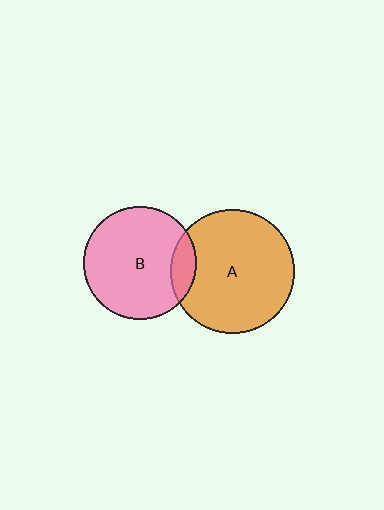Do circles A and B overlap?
Yes.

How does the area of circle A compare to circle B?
Approximately 1.2 times.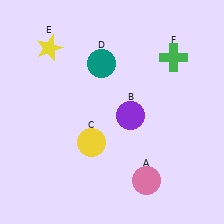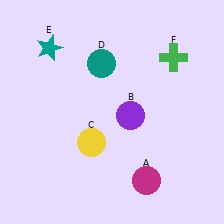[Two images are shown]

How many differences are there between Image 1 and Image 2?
There are 2 differences between the two images.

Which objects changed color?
A changed from pink to magenta. E changed from yellow to teal.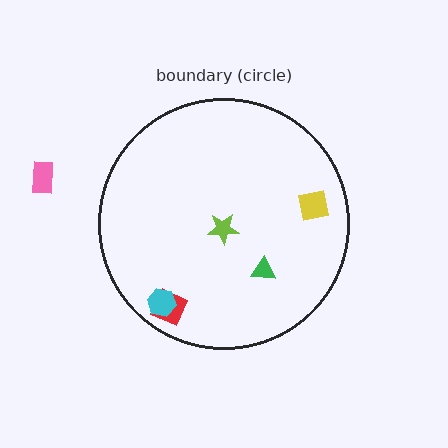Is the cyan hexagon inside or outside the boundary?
Inside.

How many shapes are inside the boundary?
5 inside, 1 outside.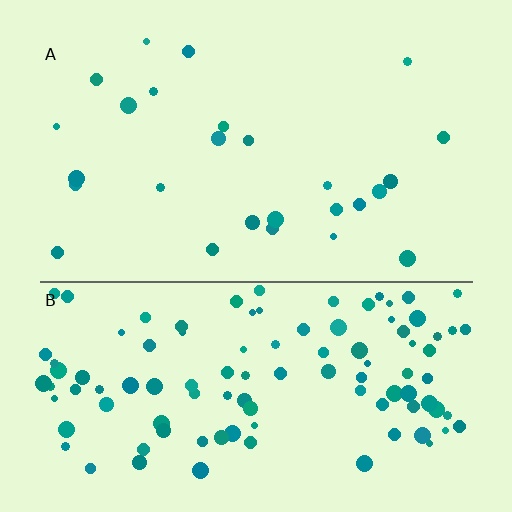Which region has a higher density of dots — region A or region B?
B (the bottom).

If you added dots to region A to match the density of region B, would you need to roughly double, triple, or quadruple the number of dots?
Approximately quadruple.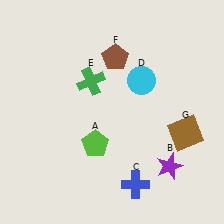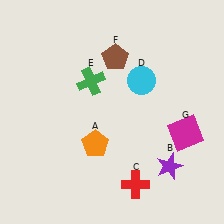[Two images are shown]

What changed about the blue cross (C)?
In Image 1, C is blue. In Image 2, it changed to red.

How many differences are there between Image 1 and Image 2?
There are 3 differences between the two images.